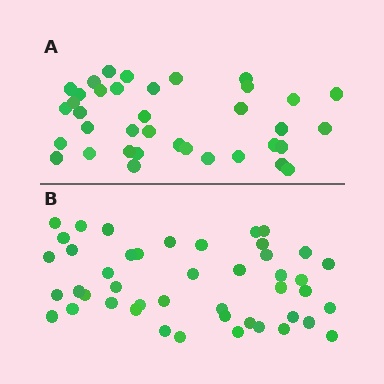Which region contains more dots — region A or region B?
Region B (the bottom region) has more dots.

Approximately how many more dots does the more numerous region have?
Region B has roughly 8 or so more dots than region A.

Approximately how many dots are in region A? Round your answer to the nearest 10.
About 40 dots. (The exact count is 37, which rounds to 40.)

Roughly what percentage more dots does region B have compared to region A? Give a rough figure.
About 20% more.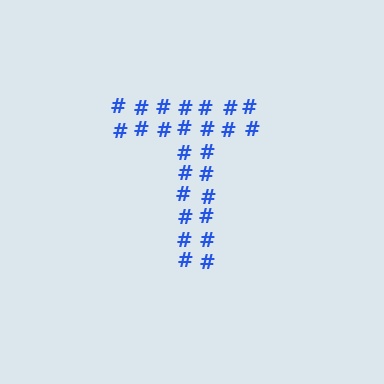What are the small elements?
The small elements are hash symbols.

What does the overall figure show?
The overall figure shows the letter T.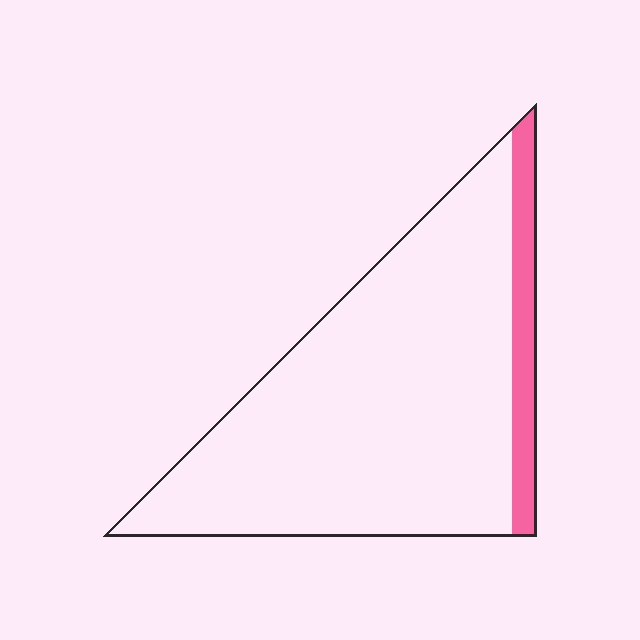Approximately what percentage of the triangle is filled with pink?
Approximately 10%.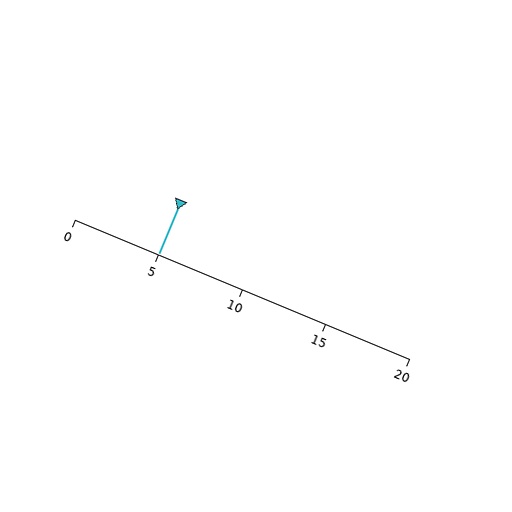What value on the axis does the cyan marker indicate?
The marker indicates approximately 5.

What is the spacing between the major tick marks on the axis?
The major ticks are spaced 5 apart.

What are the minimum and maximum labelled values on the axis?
The axis runs from 0 to 20.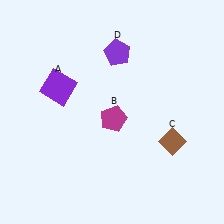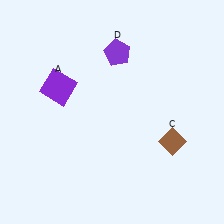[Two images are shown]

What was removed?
The magenta pentagon (B) was removed in Image 2.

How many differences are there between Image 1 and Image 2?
There is 1 difference between the two images.